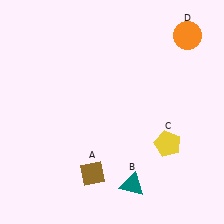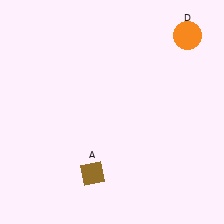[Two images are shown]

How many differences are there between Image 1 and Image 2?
There are 2 differences between the two images.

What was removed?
The yellow pentagon (C), the teal triangle (B) were removed in Image 2.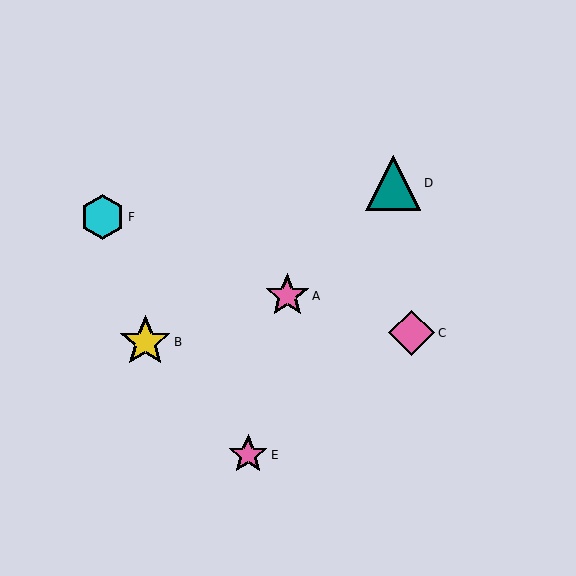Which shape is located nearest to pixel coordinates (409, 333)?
The pink diamond (labeled C) at (412, 333) is nearest to that location.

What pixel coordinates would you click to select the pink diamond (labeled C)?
Click at (412, 333) to select the pink diamond C.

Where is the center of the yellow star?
The center of the yellow star is at (145, 342).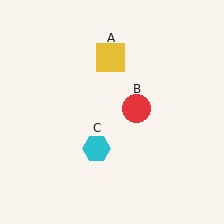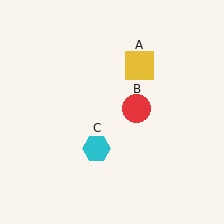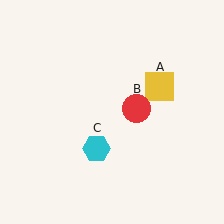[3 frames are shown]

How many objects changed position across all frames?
1 object changed position: yellow square (object A).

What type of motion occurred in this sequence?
The yellow square (object A) rotated clockwise around the center of the scene.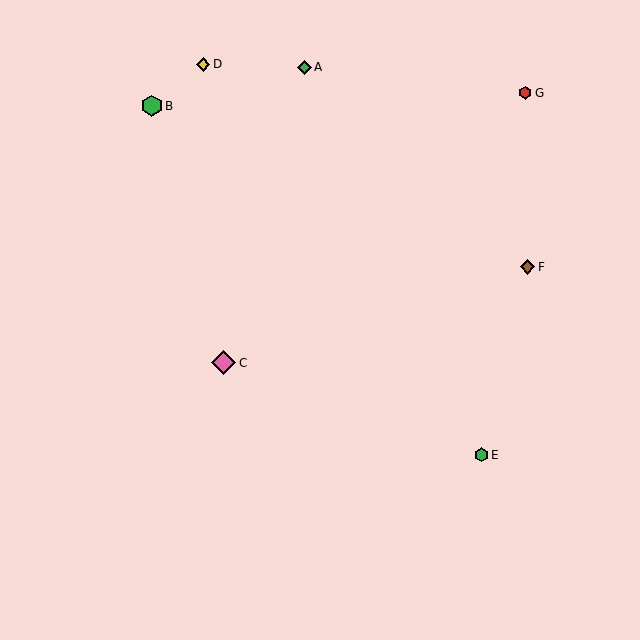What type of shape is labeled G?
Shape G is a red hexagon.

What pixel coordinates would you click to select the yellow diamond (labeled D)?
Click at (203, 64) to select the yellow diamond D.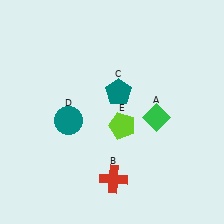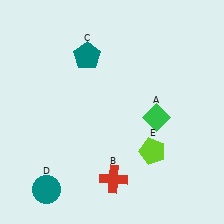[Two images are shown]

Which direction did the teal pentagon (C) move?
The teal pentagon (C) moved up.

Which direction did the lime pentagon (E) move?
The lime pentagon (E) moved right.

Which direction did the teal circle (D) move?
The teal circle (D) moved down.